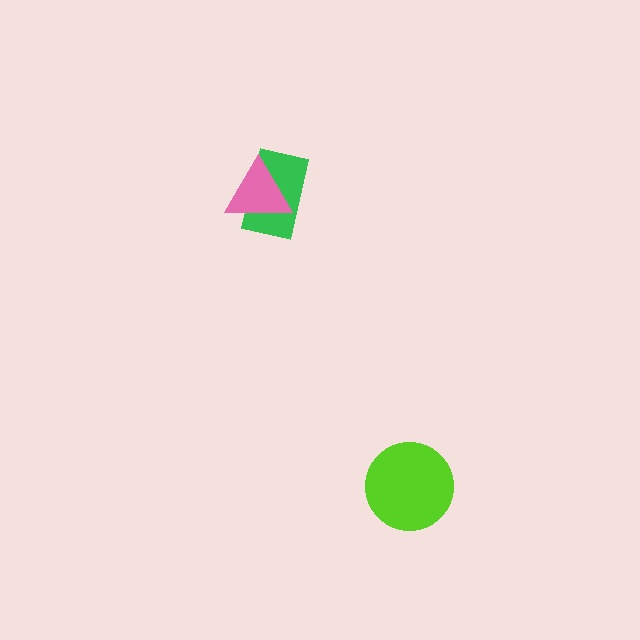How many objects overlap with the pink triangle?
1 object overlaps with the pink triangle.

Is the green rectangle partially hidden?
Yes, it is partially covered by another shape.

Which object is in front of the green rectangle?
The pink triangle is in front of the green rectangle.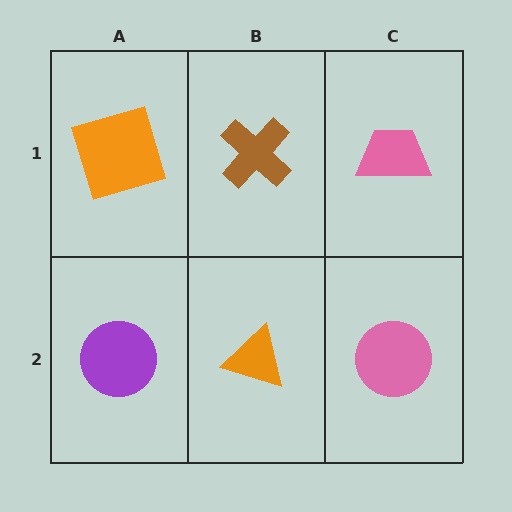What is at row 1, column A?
An orange square.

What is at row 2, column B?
An orange triangle.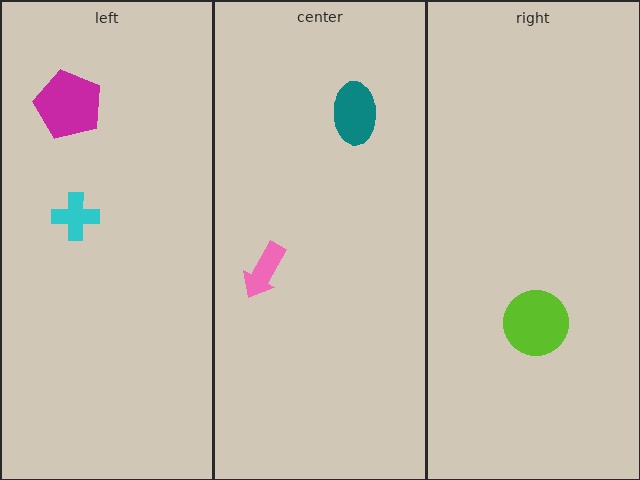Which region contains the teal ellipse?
The center region.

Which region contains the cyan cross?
The left region.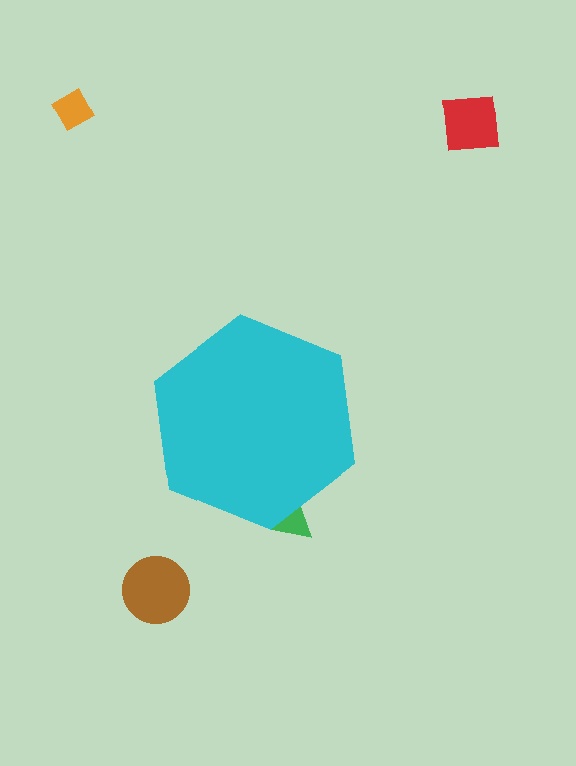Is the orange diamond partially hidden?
No, the orange diamond is fully visible.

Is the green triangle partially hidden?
Yes, the green triangle is partially hidden behind the cyan hexagon.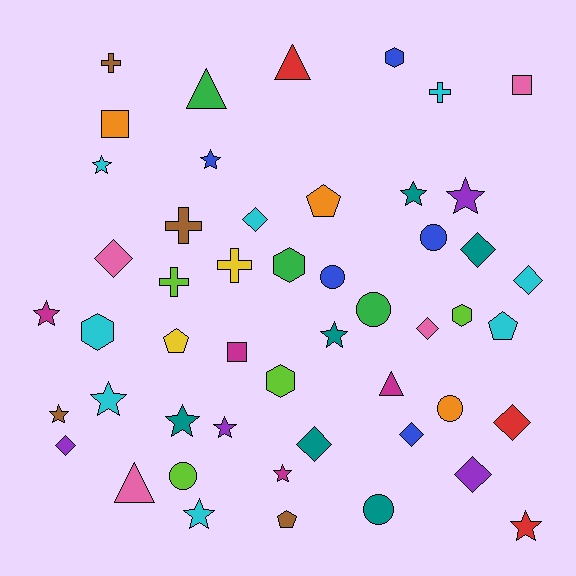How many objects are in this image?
There are 50 objects.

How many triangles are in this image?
There are 4 triangles.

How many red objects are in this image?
There are 3 red objects.